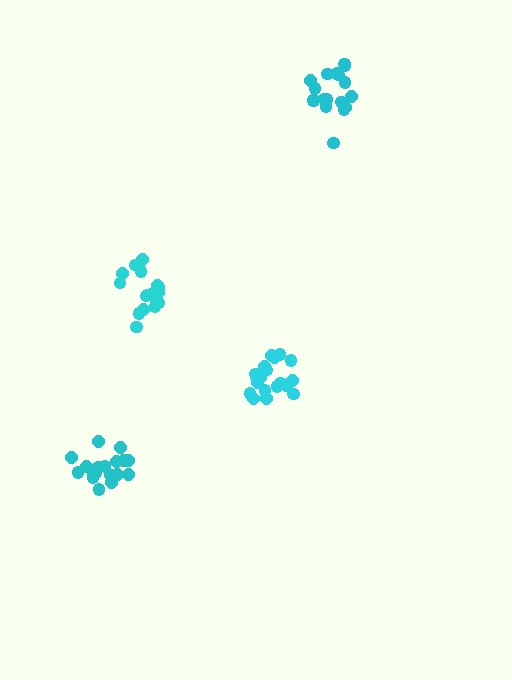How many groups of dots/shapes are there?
There are 4 groups.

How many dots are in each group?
Group 1: 17 dots, Group 2: 19 dots, Group 3: 18 dots, Group 4: 19 dots (73 total).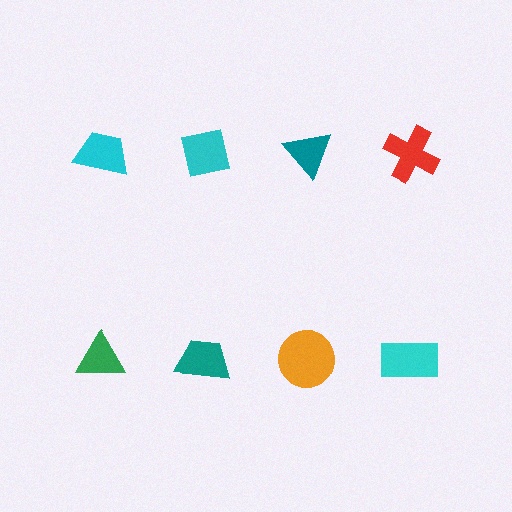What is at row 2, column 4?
A cyan rectangle.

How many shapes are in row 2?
4 shapes.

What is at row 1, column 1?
A cyan trapezoid.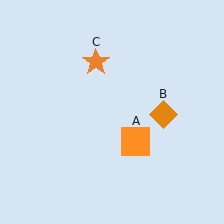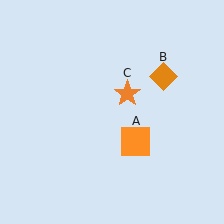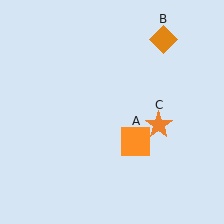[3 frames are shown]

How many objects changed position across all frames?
2 objects changed position: orange diamond (object B), orange star (object C).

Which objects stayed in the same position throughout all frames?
Orange square (object A) remained stationary.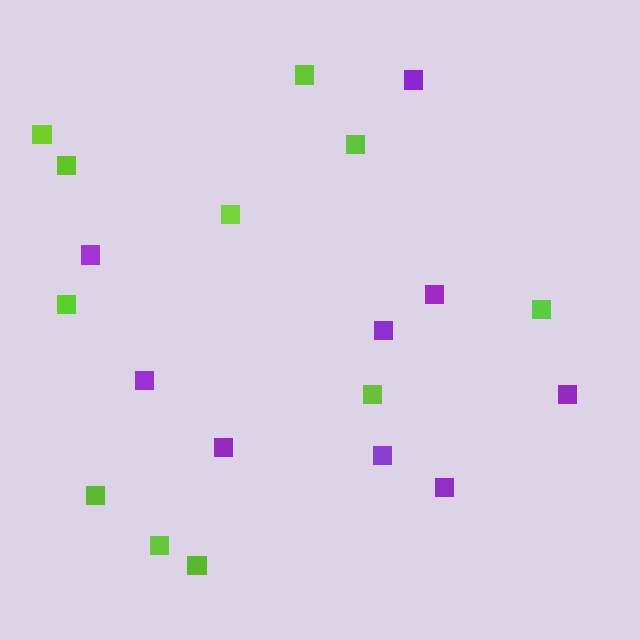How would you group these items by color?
There are 2 groups: one group of purple squares (9) and one group of lime squares (11).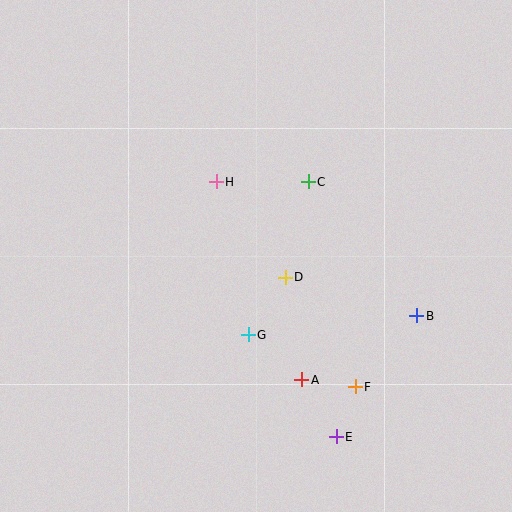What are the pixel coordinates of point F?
Point F is at (355, 387).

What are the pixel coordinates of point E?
Point E is at (336, 437).